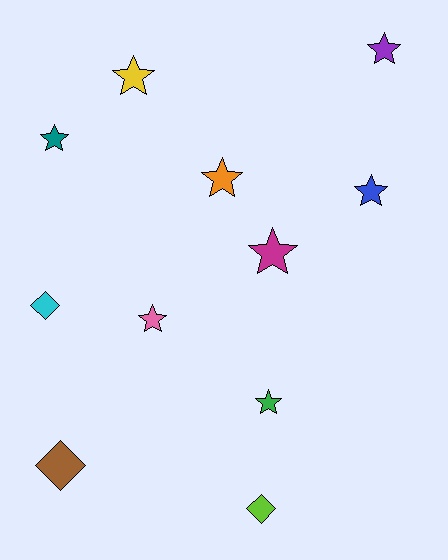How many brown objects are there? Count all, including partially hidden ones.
There is 1 brown object.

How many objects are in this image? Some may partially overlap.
There are 11 objects.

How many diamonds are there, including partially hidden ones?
There are 3 diamonds.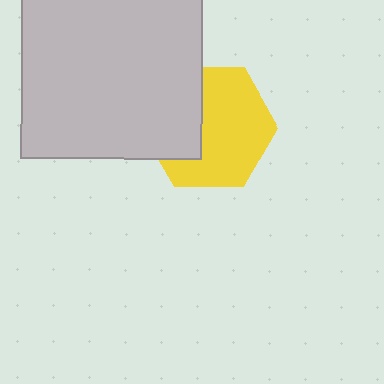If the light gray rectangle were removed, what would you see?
You would see the complete yellow hexagon.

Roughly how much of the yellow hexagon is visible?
About half of it is visible (roughly 65%).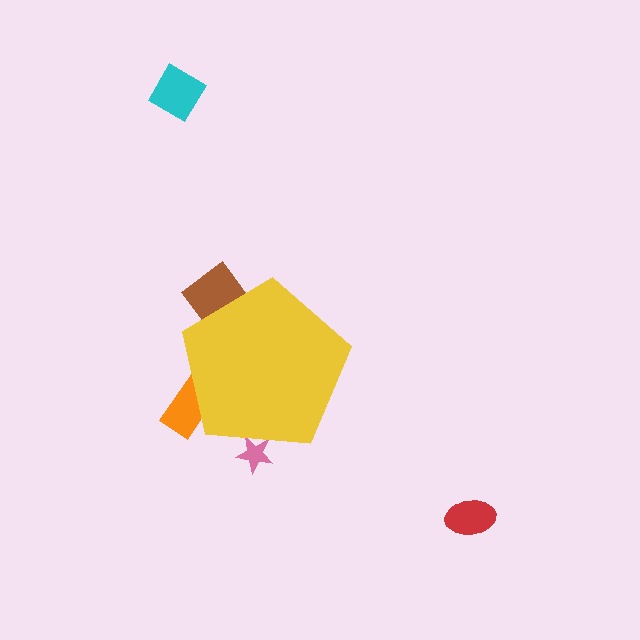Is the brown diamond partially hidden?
Yes, the brown diamond is partially hidden behind the yellow pentagon.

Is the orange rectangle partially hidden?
Yes, the orange rectangle is partially hidden behind the yellow pentagon.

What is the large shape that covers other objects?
A yellow pentagon.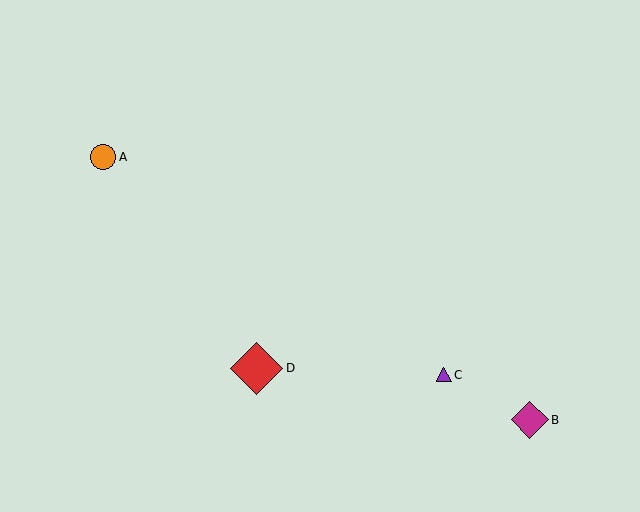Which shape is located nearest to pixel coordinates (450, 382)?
The purple triangle (labeled C) at (444, 375) is nearest to that location.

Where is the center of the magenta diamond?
The center of the magenta diamond is at (530, 420).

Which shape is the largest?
The red diamond (labeled D) is the largest.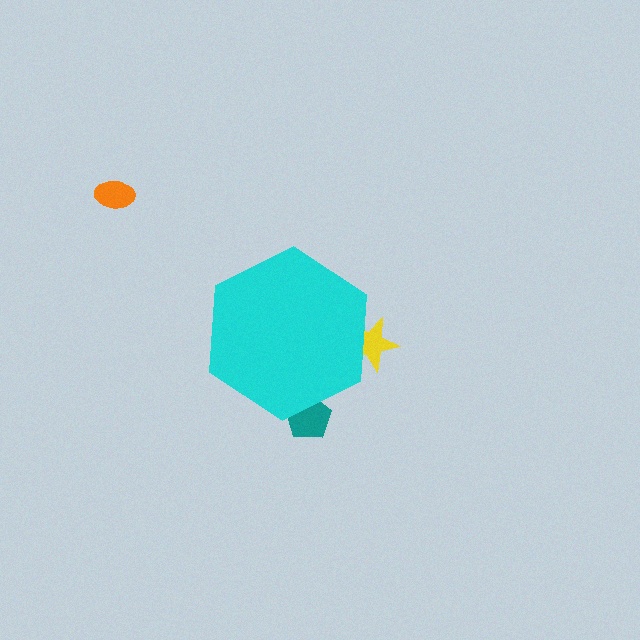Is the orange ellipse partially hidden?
No, the orange ellipse is fully visible.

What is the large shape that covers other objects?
A cyan hexagon.